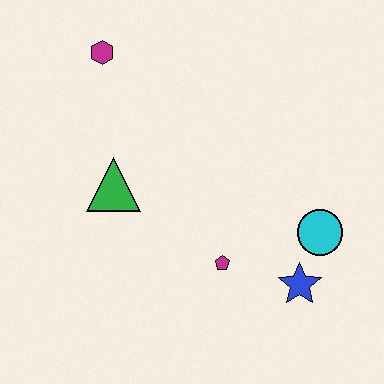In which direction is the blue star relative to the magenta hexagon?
The blue star is below the magenta hexagon.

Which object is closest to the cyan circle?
The blue star is closest to the cyan circle.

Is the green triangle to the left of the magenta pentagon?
Yes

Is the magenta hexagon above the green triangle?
Yes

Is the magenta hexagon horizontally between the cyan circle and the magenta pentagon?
No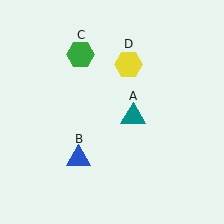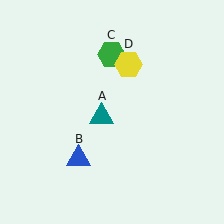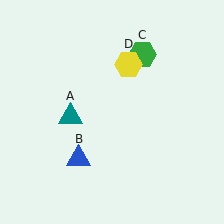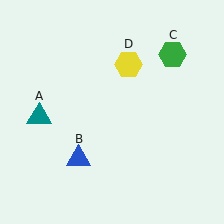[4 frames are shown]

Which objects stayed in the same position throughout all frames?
Blue triangle (object B) and yellow hexagon (object D) remained stationary.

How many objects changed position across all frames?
2 objects changed position: teal triangle (object A), green hexagon (object C).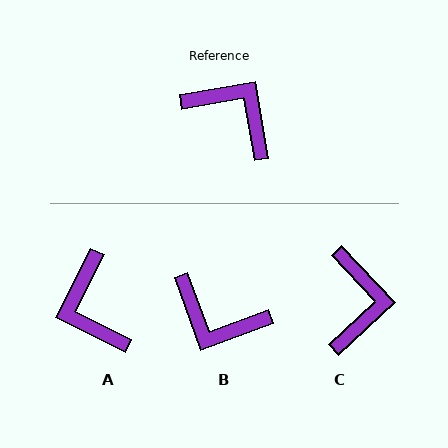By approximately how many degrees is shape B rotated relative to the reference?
Approximately 170 degrees clockwise.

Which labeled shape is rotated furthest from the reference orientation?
B, about 170 degrees away.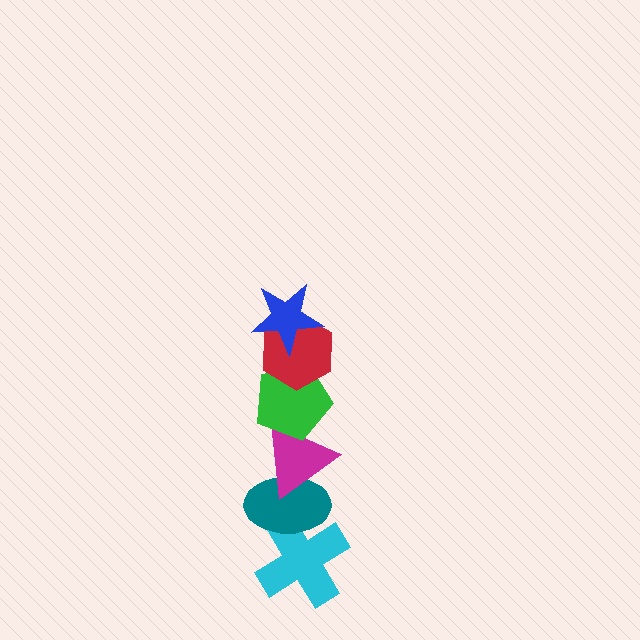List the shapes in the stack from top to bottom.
From top to bottom: the blue star, the red hexagon, the green pentagon, the magenta triangle, the teal ellipse, the cyan cross.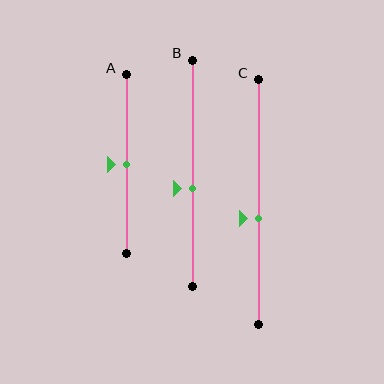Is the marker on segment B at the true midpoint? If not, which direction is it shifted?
No, the marker on segment B is shifted downward by about 7% of the segment length.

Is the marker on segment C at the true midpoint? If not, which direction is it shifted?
No, the marker on segment C is shifted downward by about 7% of the segment length.